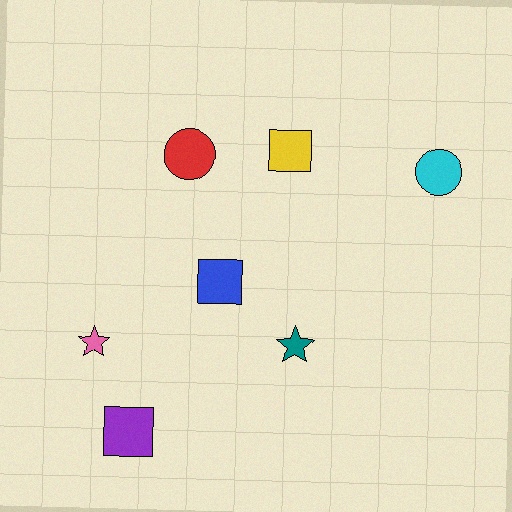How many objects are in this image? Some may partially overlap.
There are 7 objects.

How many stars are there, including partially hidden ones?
There are 2 stars.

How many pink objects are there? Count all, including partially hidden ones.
There is 1 pink object.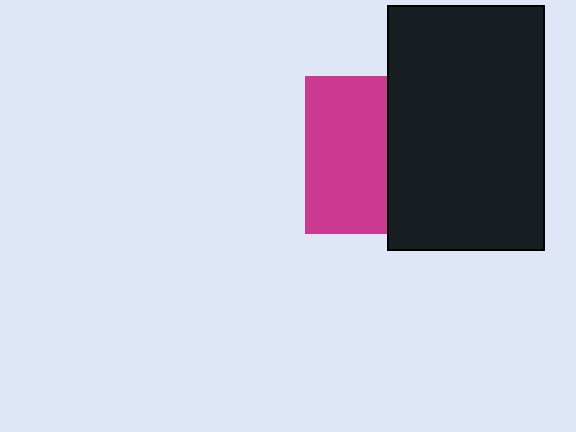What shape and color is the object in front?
The object in front is a black rectangle.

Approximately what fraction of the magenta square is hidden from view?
Roughly 48% of the magenta square is hidden behind the black rectangle.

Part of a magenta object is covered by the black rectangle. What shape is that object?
It is a square.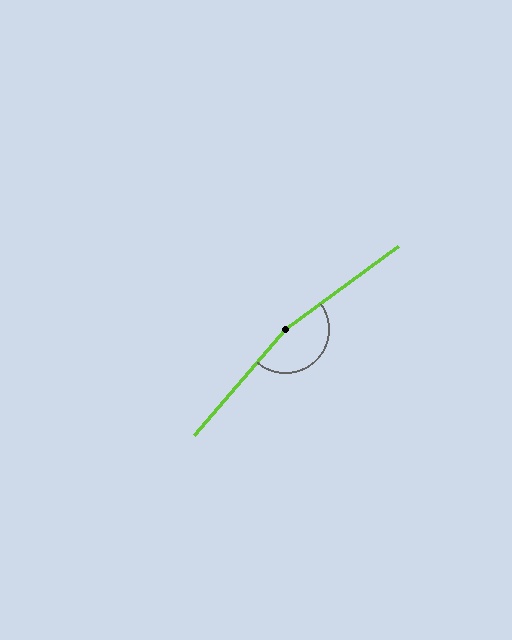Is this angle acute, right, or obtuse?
It is obtuse.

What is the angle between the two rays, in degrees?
Approximately 167 degrees.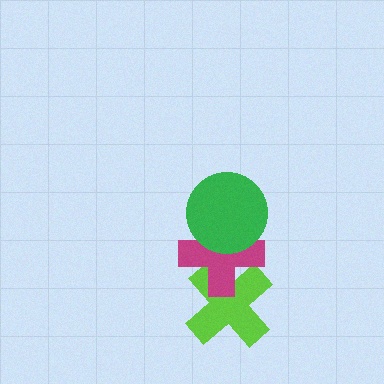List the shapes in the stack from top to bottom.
From top to bottom: the green circle, the magenta cross, the lime cross.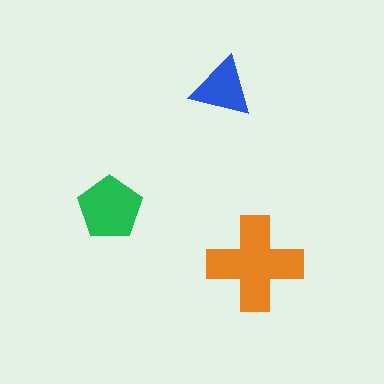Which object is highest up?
The blue triangle is topmost.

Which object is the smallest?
The blue triangle.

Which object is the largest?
The orange cross.